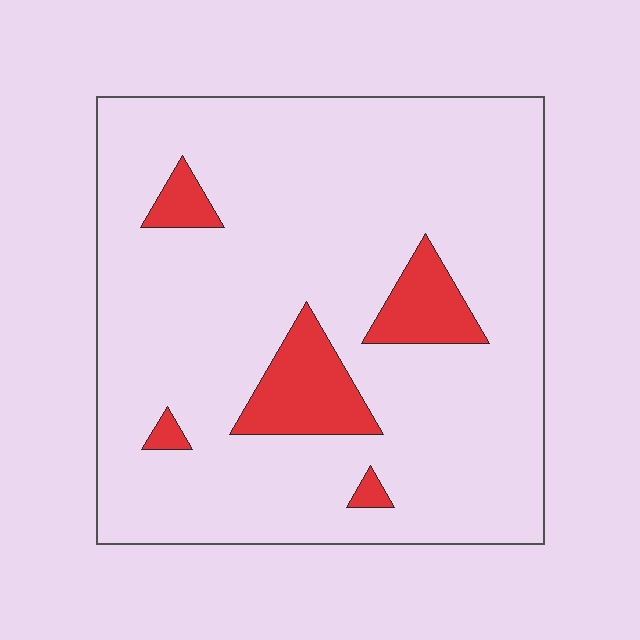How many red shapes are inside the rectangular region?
5.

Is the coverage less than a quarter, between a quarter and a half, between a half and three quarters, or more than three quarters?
Less than a quarter.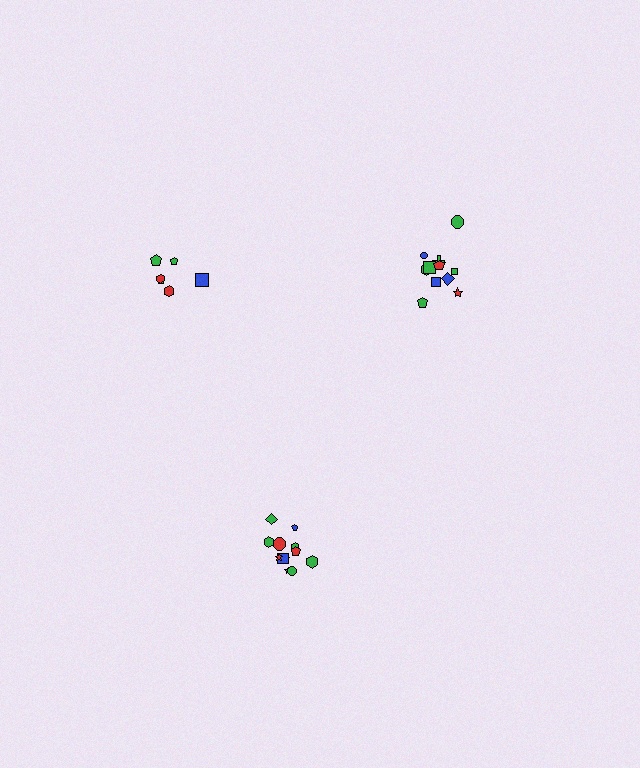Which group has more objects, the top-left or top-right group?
The top-right group.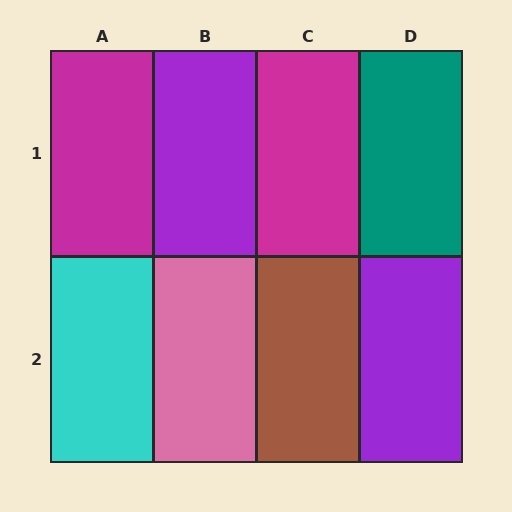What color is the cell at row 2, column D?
Purple.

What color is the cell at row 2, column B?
Pink.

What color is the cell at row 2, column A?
Cyan.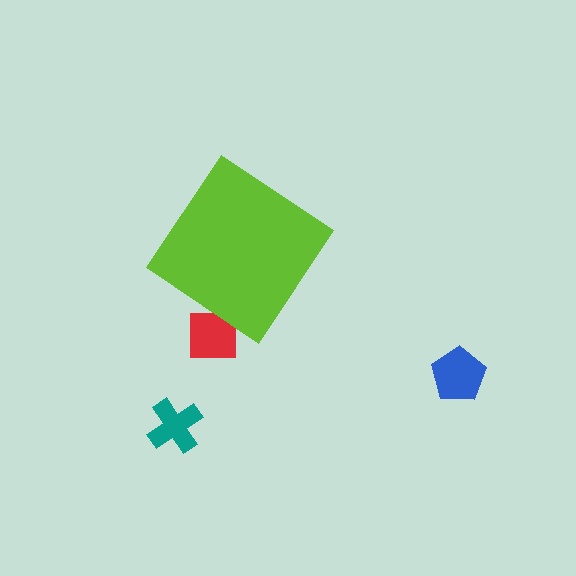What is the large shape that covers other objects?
A lime diamond.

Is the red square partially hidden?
Yes, the red square is partially hidden behind the lime diamond.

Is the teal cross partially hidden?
No, the teal cross is fully visible.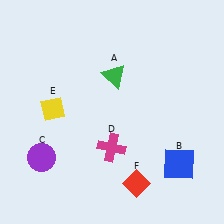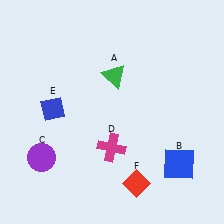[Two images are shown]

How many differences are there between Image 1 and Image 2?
There is 1 difference between the two images.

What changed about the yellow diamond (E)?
In Image 1, E is yellow. In Image 2, it changed to blue.